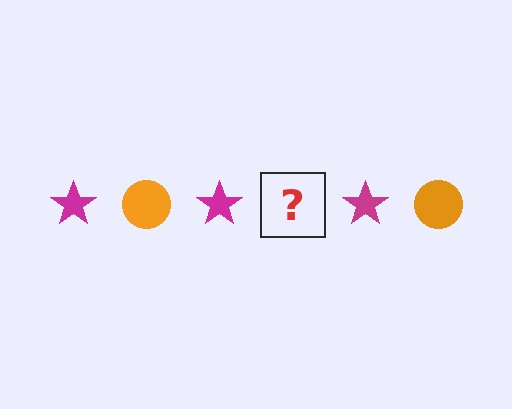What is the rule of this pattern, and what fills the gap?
The rule is that the pattern alternates between magenta star and orange circle. The gap should be filled with an orange circle.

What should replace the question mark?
The question mark should be replaced with an orange circle.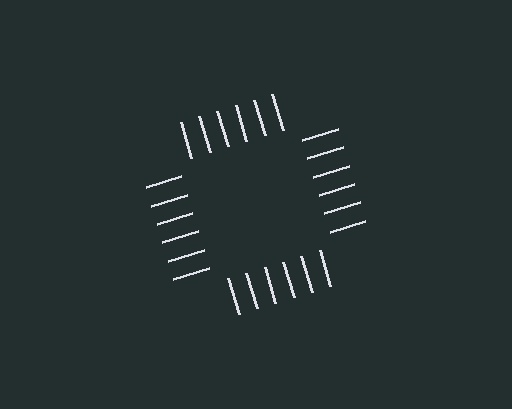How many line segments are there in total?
24 — 6 along each of the 4 edges.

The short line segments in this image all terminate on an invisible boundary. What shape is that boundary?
An illusory square — the line segments terminate on its edges but no continuous stroke is drawn.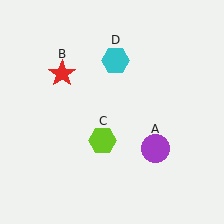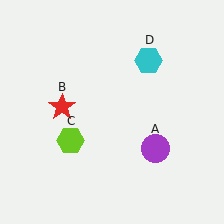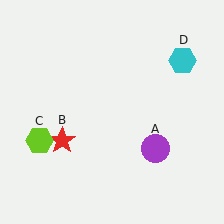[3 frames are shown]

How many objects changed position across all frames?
3 objects changed position: red star (object B), lime hexagon (object C), cyan hexagon (object D).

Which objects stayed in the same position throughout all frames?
Purple circle (object A) remained stationary.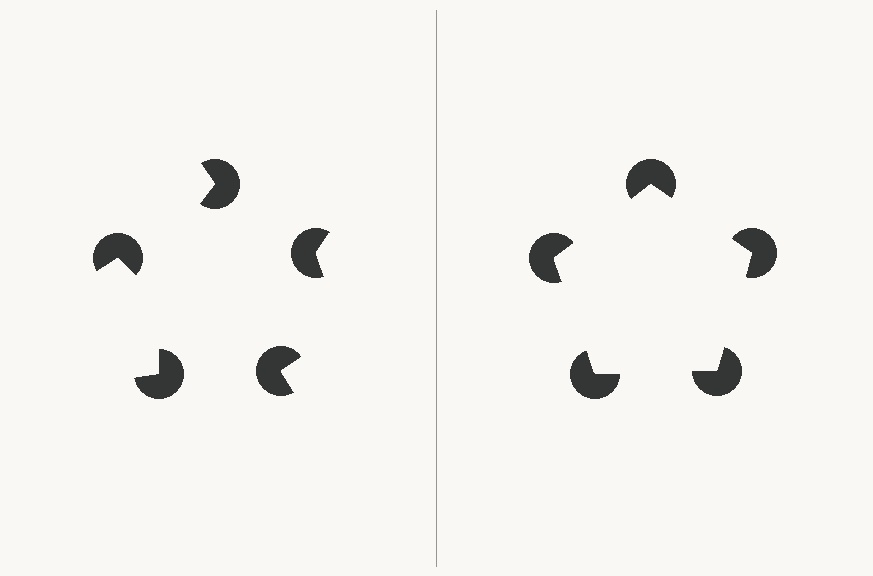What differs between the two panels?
The pac-man discs are positioned identically on both sides; only the wedge orientations differ. On the right they align to a pentagon; on the left they are misaligned.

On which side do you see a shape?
An illusory pentagon appears on the right side. On the left side the wedge cuts are rotated, so no coherent shape forms.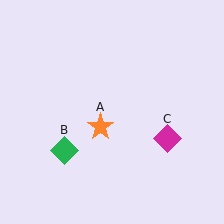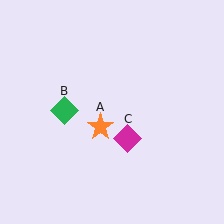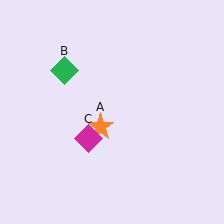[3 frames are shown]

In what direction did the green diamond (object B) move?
The green diamond (object B) moved up.